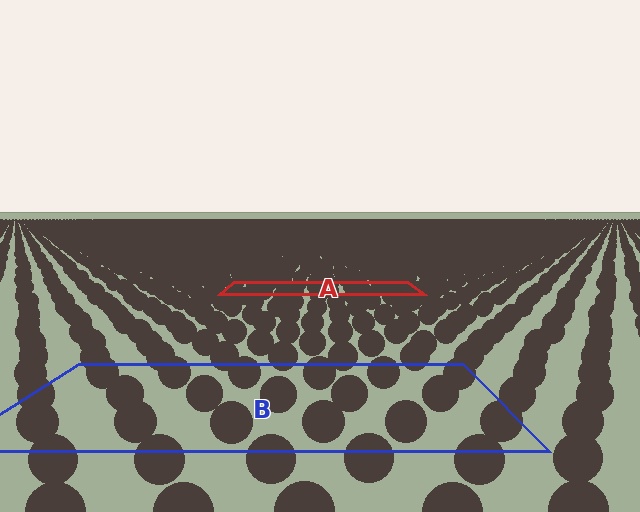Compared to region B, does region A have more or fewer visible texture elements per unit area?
Region A has more texture elements per unit area — they are packed more densely because it is farther away.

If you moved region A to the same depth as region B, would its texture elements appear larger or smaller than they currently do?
They would appear larger. At a closer depth, the same texture elements are projected at a bigger on-screen size.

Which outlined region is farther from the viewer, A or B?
Region A is farther from the viewer — the texture elements inside it appear smaller and more densely packed.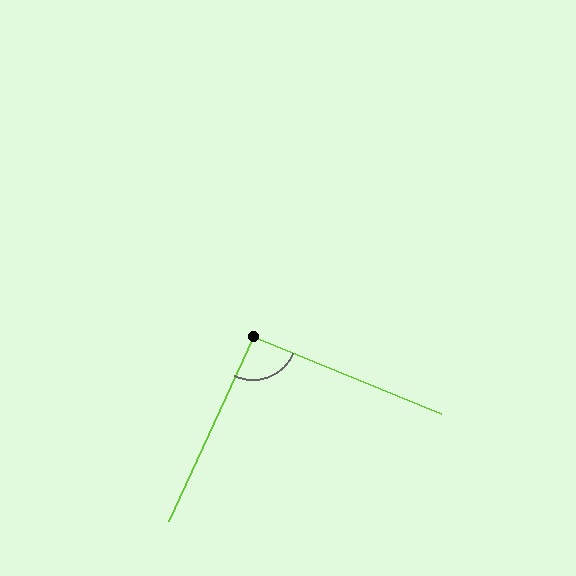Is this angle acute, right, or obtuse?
It is approximately a right angle.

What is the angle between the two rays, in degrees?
Approximately 92 degrees.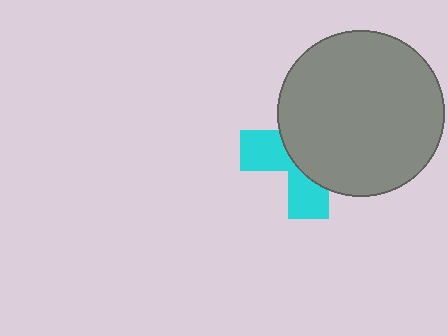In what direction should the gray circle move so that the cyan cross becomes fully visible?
The gray circle should move toward the upper-right. That is the shortest direction to clear the overlap and leave the cyan cross fully visible.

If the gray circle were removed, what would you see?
You would see the complete cyan cross.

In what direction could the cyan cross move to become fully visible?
The cyan cross could move toward the lower-left. That would shift it out from behind the gray circle entirely.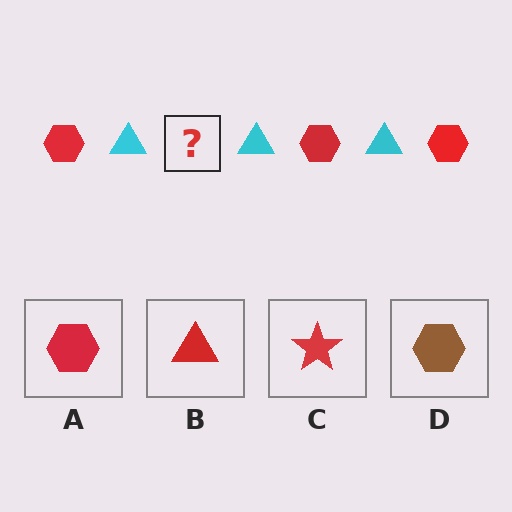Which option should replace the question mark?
Option A.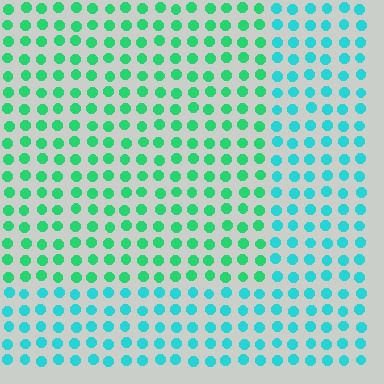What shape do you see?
I see a rectangle.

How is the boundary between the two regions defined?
The boundary is defined purely by a slight shift in hue (about 35 degrees). Spacing, size, and orientation are identical on both sides.